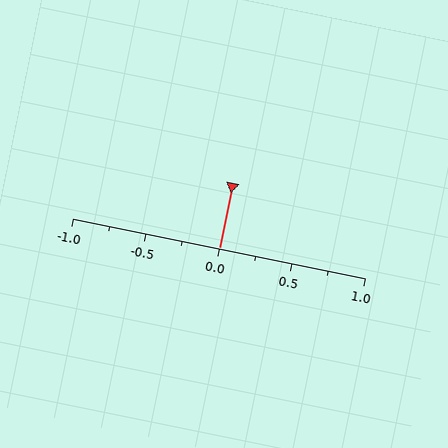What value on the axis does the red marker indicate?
The marker indicates approximately 0.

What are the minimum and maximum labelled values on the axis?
The axis runs from -1.0 to 1.0.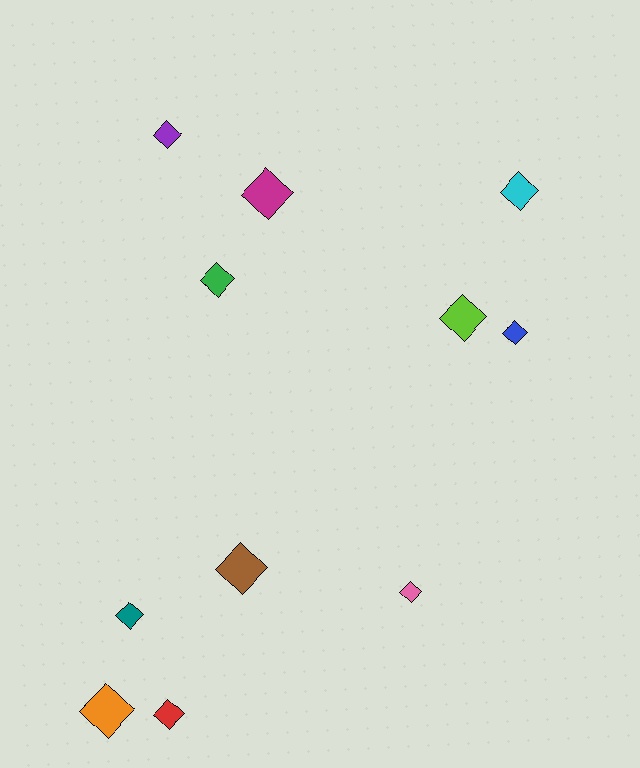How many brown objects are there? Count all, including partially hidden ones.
There is 1 brown object.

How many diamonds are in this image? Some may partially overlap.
There are 11 diamonds.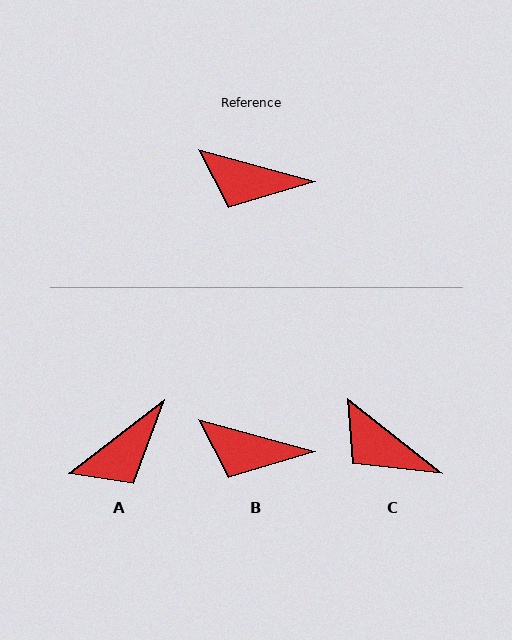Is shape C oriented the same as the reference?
No, it is off by about 23 degrees.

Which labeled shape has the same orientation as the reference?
B.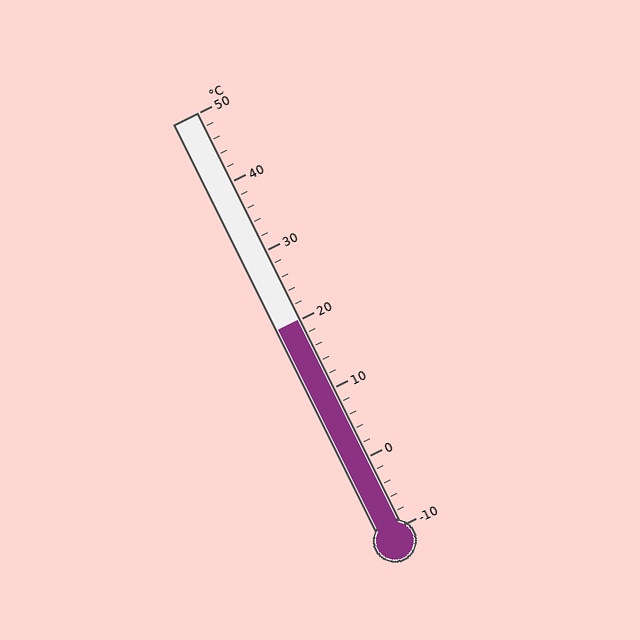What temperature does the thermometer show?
The thermometer shows approximately 20°C.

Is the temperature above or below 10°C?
The temperature is above 10°C.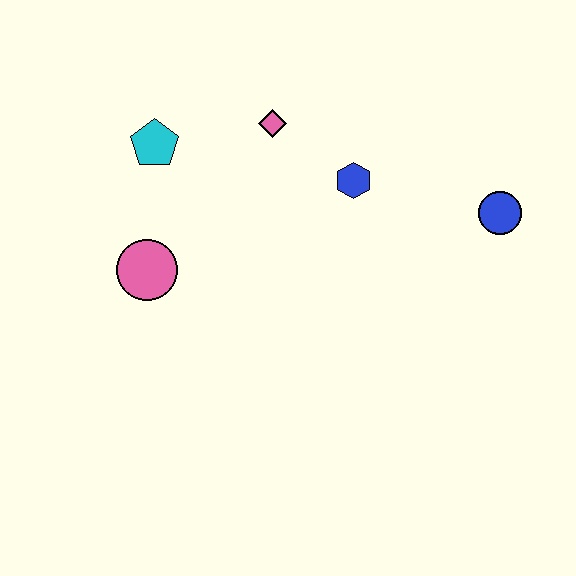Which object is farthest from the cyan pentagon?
The blue circle is farthest from the cyan pentagon.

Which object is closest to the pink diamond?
The blue hexagon is closest to the pink diamond.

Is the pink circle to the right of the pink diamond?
No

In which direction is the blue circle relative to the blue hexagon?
The blue circle is to the right of the blue hexagon.